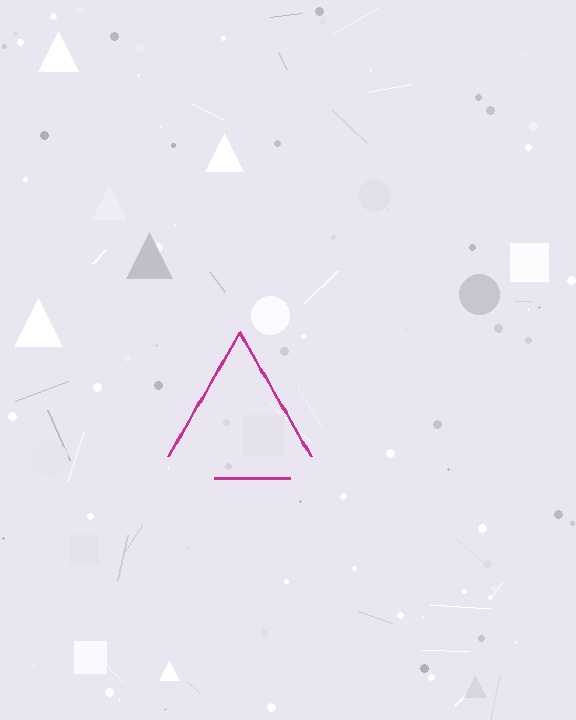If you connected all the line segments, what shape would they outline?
They would outline a triangle.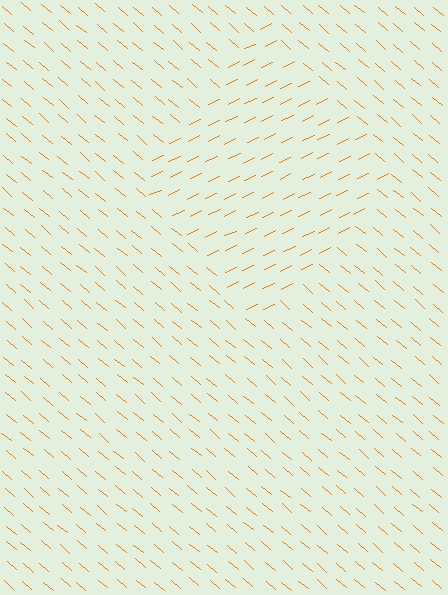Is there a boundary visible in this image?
Yes, there is a texture boundary formed by a change in line orientation.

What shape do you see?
I see a diamond.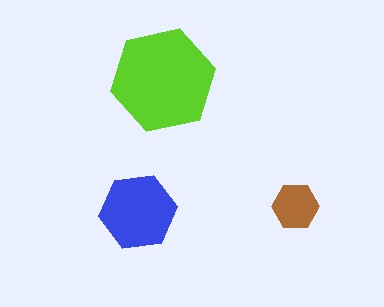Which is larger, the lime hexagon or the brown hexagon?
The lime one.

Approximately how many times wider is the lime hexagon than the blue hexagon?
About 1.5 times wider.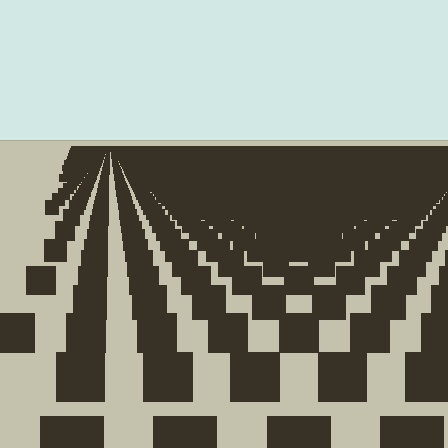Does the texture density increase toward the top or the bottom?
Density increases toward the top.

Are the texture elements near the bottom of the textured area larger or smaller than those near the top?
Larger. Near the bottom, elements are closer to the viewer and appear at a bigger on-screen size.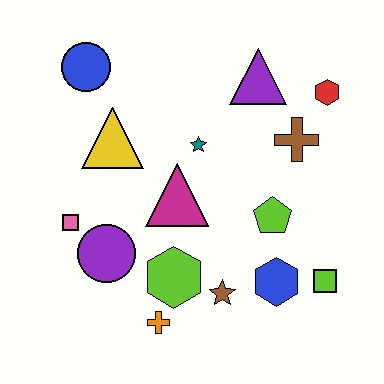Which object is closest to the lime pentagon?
The blue hexagon is closest to the lime pentagon.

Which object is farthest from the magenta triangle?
The red hexagon is farthest from the magenta triangle.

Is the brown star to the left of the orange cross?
No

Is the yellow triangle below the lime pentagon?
No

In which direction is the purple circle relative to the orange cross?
The purple circle is above the orange cross.